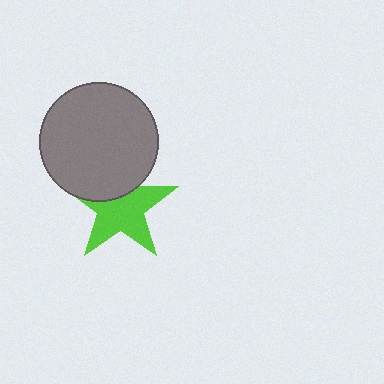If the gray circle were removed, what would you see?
You would see the complete lime star.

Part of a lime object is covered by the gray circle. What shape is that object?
It is a star.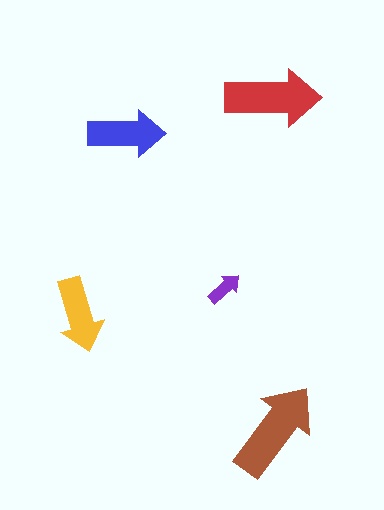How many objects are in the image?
There are 5 objects in the image.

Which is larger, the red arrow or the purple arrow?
The red one.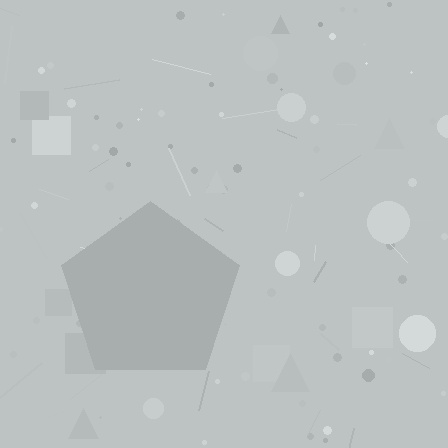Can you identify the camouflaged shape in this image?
The camouflaged shape is a pentagon.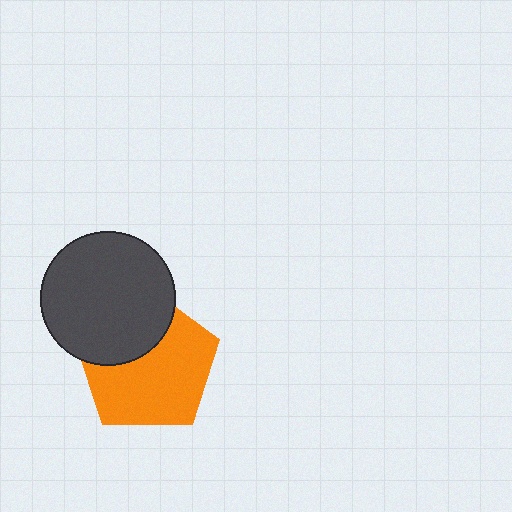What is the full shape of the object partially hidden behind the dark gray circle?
The partially hidden object is an orange pentagon.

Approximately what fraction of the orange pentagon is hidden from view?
Roughly 34% of the orange pentagon is hidden behind the dark gray circle.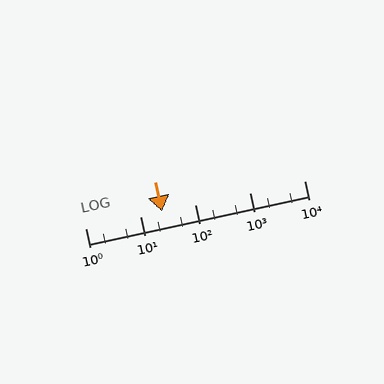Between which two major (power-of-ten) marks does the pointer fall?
The pointer is between 10 and 100.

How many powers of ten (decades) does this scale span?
The scale spans 4 decades, from 1 to 10000.